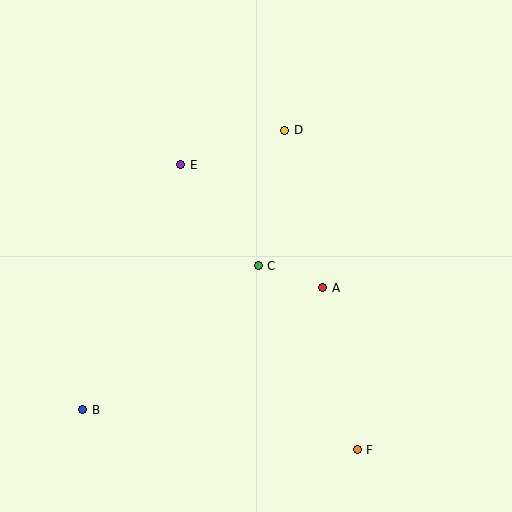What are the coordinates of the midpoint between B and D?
The midpoint between B and D is at (184, 270).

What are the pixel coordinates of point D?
Point D is at (285, 130).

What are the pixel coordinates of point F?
Point F is at (357, 450).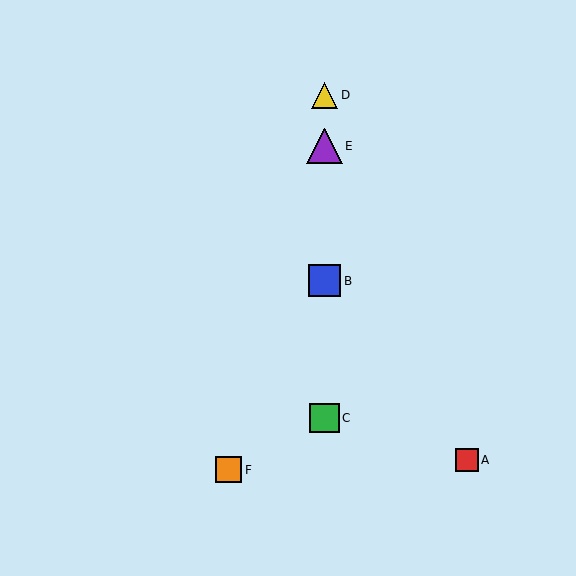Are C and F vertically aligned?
No, C is at x≈324 and F is at x≈228.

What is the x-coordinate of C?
Object C is at x≈324.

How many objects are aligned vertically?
4 objects (B, C, D, E) are aligned vertically.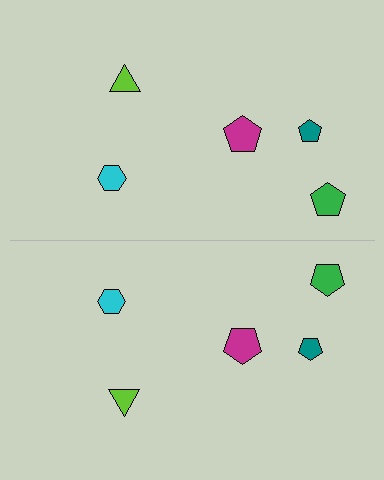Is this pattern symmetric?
Yes, this pattern has bilateral (reflection) symmetry.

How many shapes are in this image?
There are 10 shapes in this image.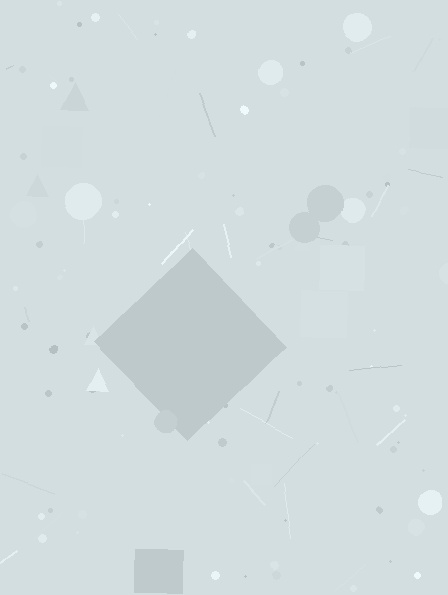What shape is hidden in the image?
A diamond is hidden in the image.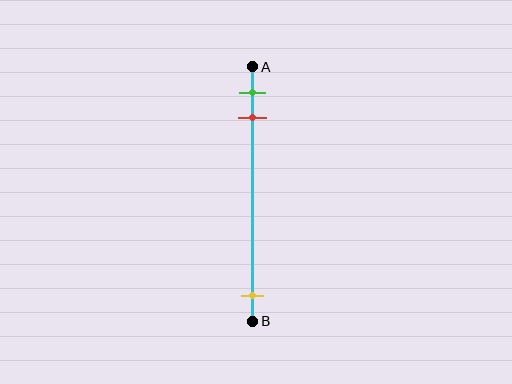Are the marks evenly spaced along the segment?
No, the marks are not evenly spaced.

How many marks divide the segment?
There are 3 marks dividing the segment.